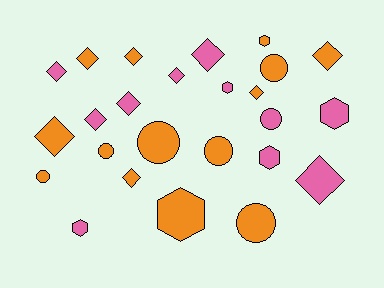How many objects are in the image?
There are 25 objects.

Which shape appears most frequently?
Diamond, with 12 objects.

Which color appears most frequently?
Orange, with 14 objects.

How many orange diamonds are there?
There are 6 orange diamonds.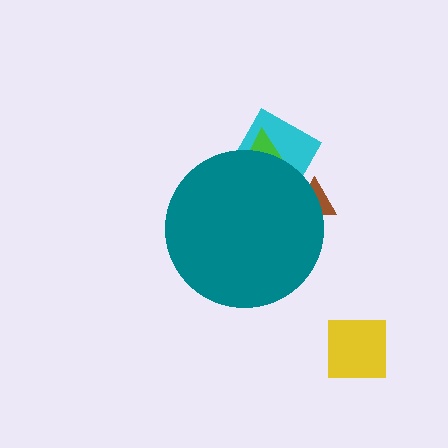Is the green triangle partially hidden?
Yes, the green triangle is partially hidden behind the teal circle.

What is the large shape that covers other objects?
A teal circle.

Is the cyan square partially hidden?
Yes, the cyan square is partially hidden behind the teal circle.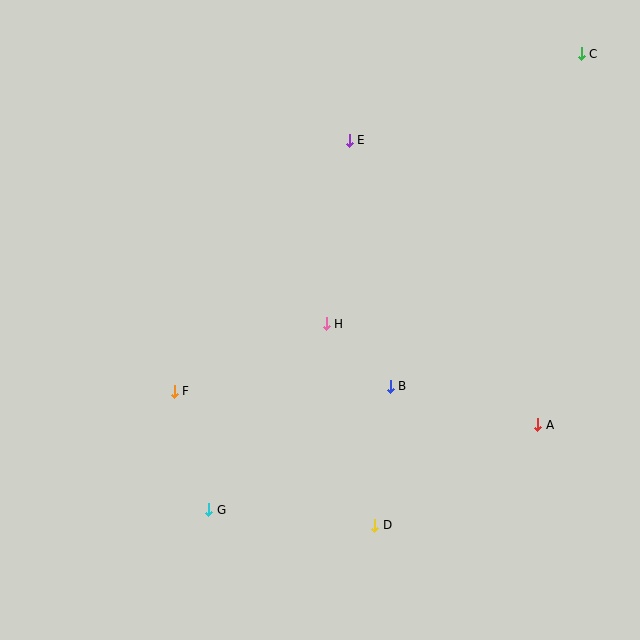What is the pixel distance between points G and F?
The distance between G and F is 124 pixels.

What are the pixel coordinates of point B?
Point B is at (390, 386).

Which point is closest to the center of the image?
Point H at (326, 324) is closest to the center.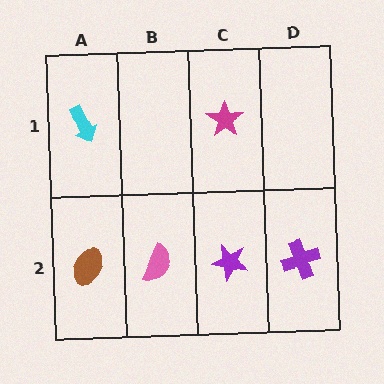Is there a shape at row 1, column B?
No, that cell is empty.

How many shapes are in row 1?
2 shapes.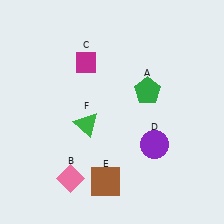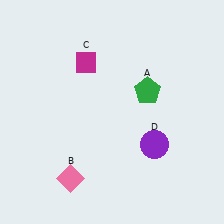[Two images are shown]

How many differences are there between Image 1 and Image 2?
There are 2 differences between the two images.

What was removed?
The green triangle (F), the brown square (E) were removed in Image 2.